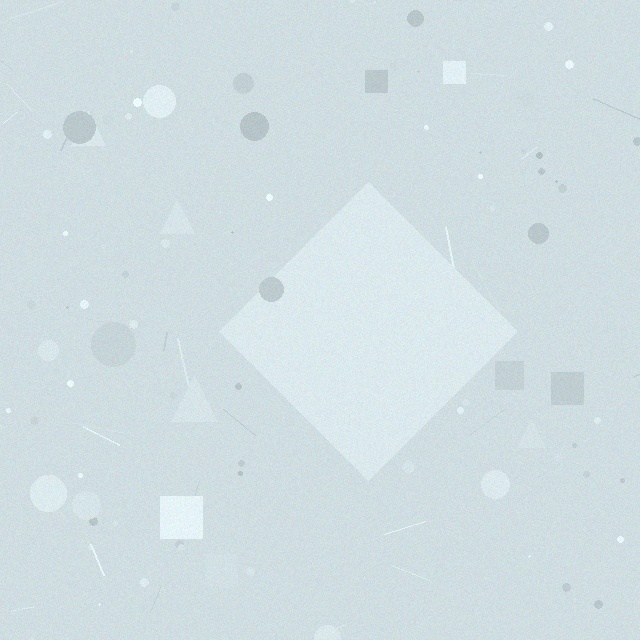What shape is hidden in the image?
A diamond is hidden in the image.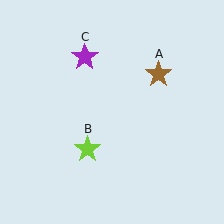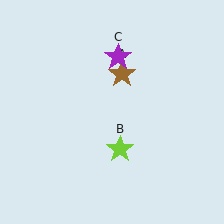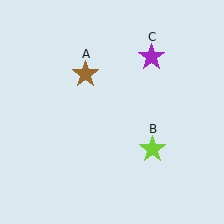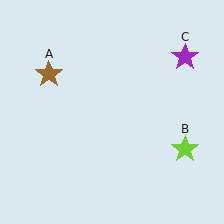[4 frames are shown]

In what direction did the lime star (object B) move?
The lime star (object B) moved right.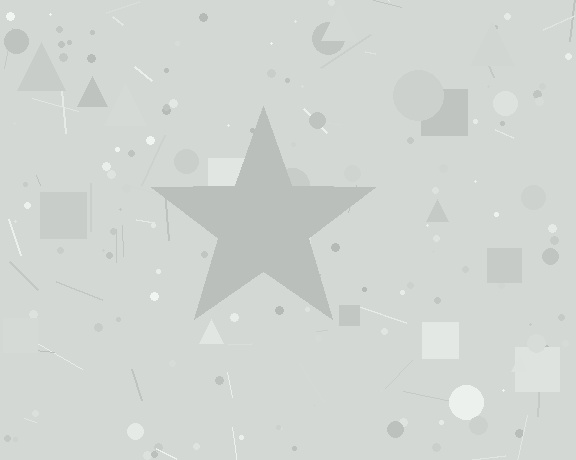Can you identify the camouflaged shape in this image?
The camouflaged shape is a star.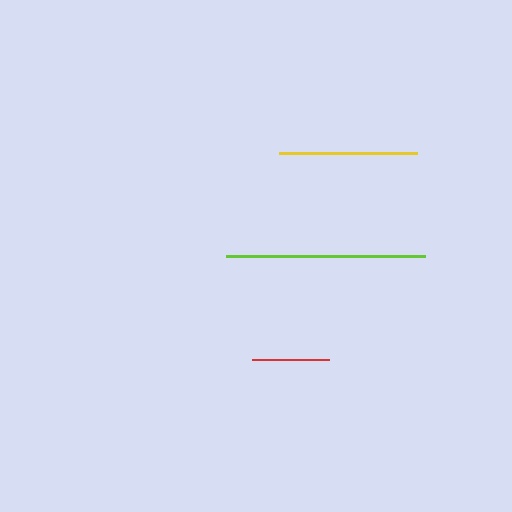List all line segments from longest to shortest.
From longest to shortest: lime, yellow, red.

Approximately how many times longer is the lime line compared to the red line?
The lime line is approximately 2.6 times the length of the red line.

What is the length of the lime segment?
The lime segment is approximately 199 pixels long.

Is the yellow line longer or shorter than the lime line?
The lime line is longer than the yellow line.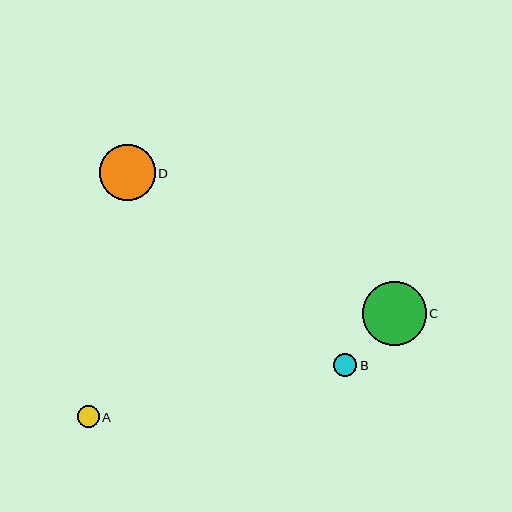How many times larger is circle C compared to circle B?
Circle C is approximately 2.7 times the size of circle B.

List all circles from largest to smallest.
From largest to smallest: C, D, B, A.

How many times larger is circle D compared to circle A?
Circle D is approximately 2.6 times the size of circle A.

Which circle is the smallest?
Circle A is the smallest with a size of approximately 21 pixels.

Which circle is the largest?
Circle C is the largest with a size of approximately 63 pixels.